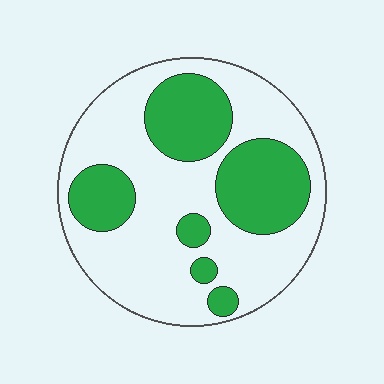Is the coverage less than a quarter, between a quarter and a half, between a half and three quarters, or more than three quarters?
Between a quarter and a half.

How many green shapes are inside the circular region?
6.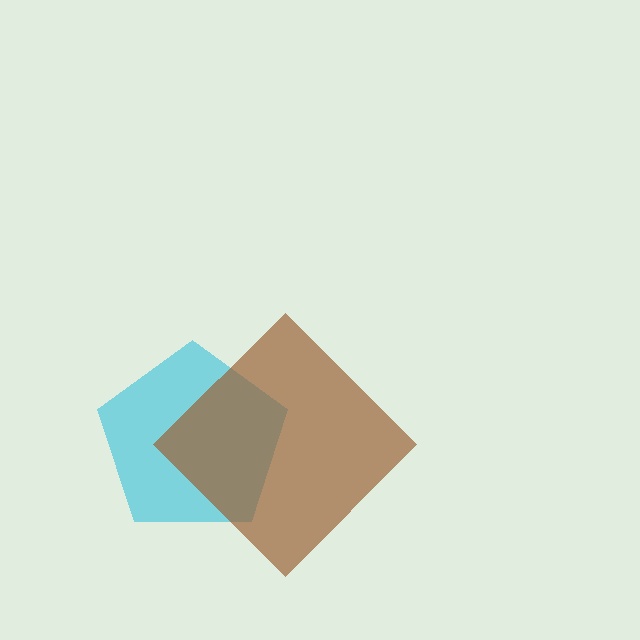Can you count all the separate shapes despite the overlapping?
Yes, there are 2 separate shapes.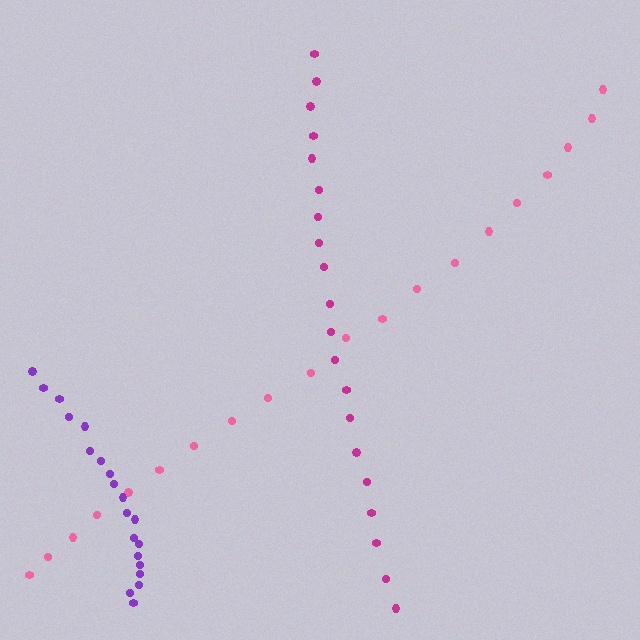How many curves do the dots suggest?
There are 3 distinct paths.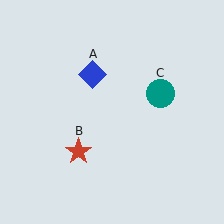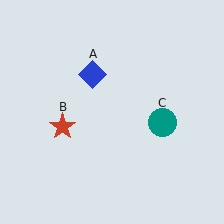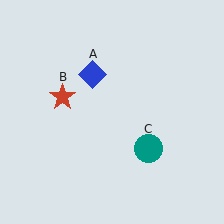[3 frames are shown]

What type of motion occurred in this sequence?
The red star (object B), teal circle (object C) rotated clockwise around the center of the scene.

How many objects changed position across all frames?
2 objects changed position: red star (object B), teal circle (object C).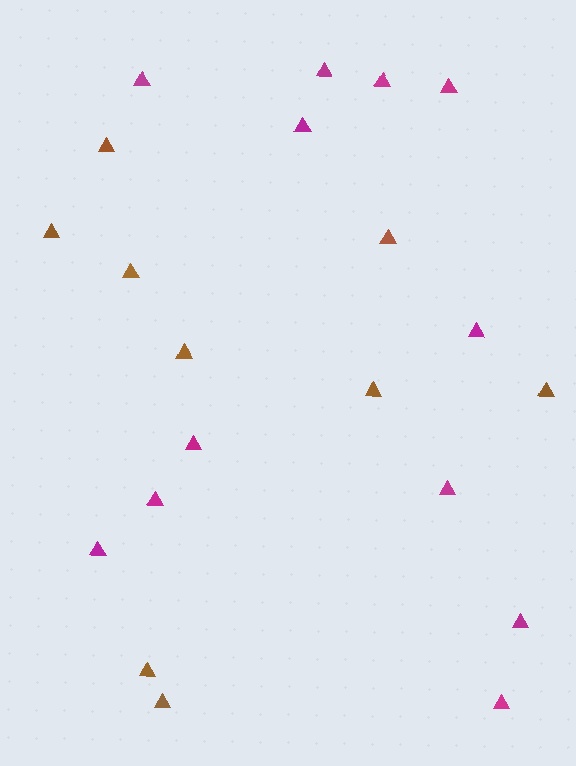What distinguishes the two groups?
There are 2 groups: one group of brown triangles (9) and one group of magenta triangles (12).